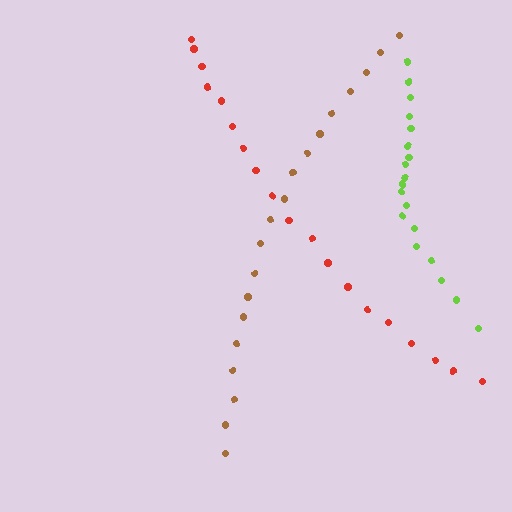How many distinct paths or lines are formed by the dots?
There are 3 distinct paths.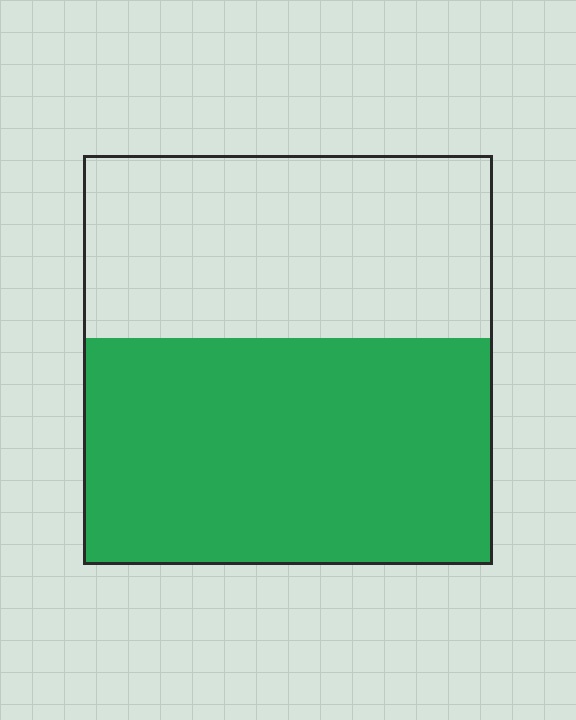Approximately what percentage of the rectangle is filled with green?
Approximately 55%.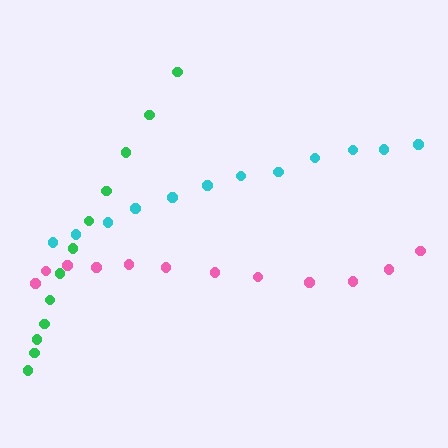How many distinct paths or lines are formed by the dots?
There are 3 distinct paths.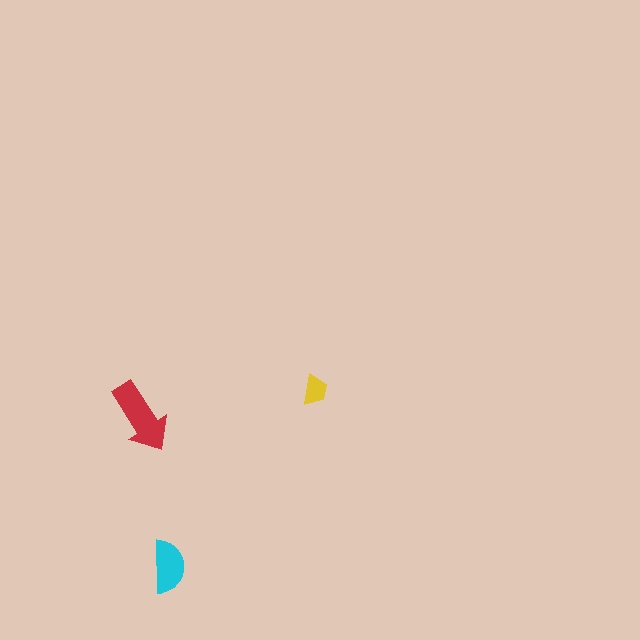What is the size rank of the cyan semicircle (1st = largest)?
2nd.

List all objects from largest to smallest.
The red arrow, the cyan semicircle, the yellow trapezoid.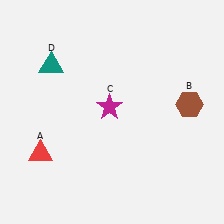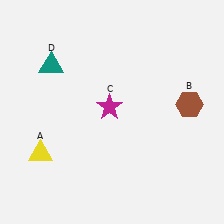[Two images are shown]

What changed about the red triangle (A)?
In Image 1, A is red. In Image 2, it changed to yellow.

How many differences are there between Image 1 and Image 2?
There is 1 difference between the two images.